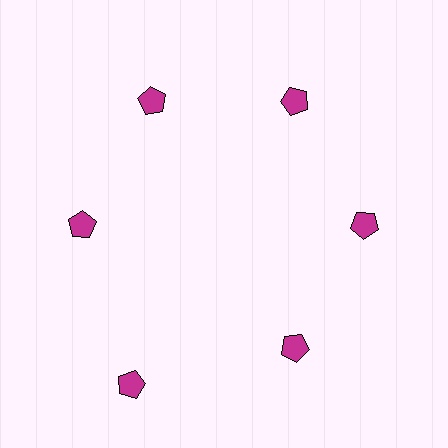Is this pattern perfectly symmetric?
No. The 6 magenta pentagons are arranged in a ring, but one element near the 7 o'clock position is pushed outward from the center, breaking the 6-fold rotational symmetry.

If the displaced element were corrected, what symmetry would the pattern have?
It would have 6-fold rotational symmetry — the pattern would map onto itself every 60 degrees.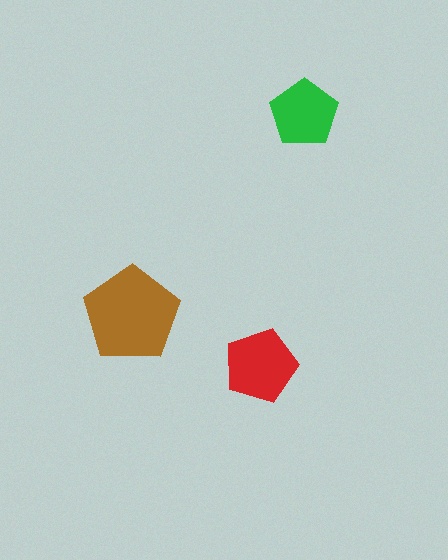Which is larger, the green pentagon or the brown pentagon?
The brown one.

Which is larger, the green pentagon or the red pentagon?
The red one.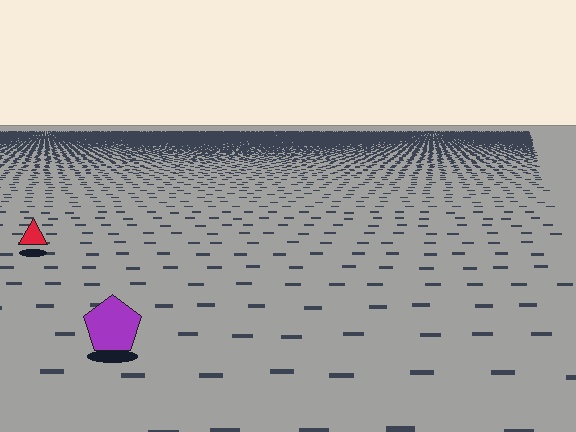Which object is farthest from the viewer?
The red triangle is farthest from the viewer. It appears smaller and the ground texture around it is denser.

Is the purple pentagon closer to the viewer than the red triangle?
Yes. The purple pentagon is closer — you can tell from the texture gradient: the ground texture is coarser near it.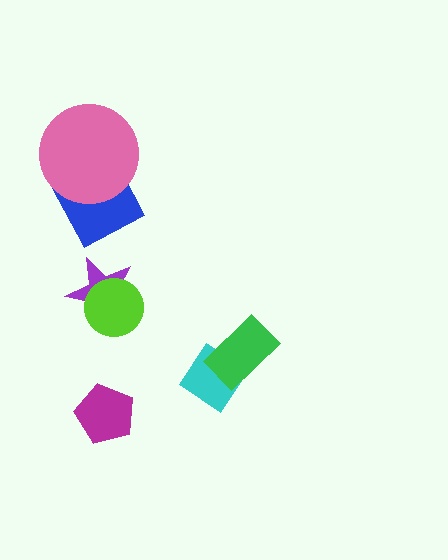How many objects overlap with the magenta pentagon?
0 objects overlap with the magenta pentagon.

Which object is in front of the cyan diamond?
The green rectangle is in front of the cyan diamond.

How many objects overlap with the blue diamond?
1 object overlaps with the blue diamond.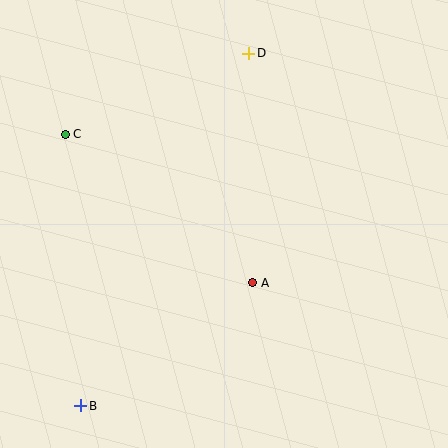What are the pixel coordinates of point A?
Point A is at (253, 283).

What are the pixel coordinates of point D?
Point D is at (249, 53).